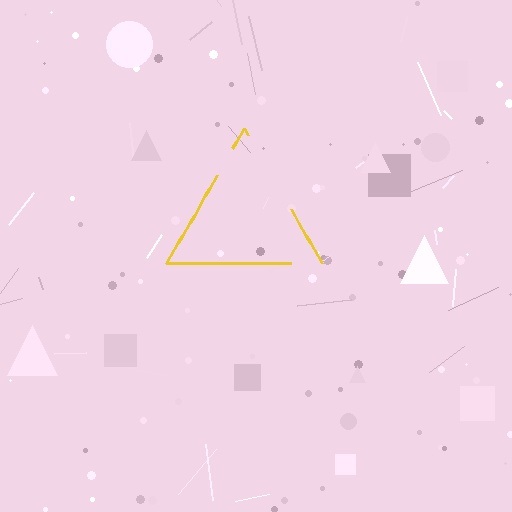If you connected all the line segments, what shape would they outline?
They would outline a triangle.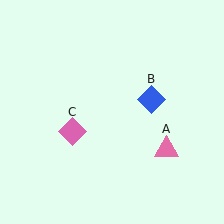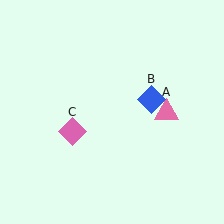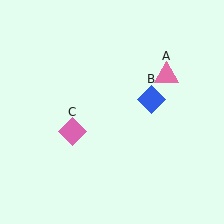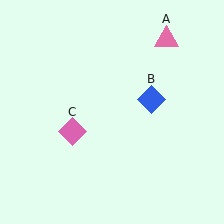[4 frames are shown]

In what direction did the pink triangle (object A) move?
The pink triangle (object A) moved up.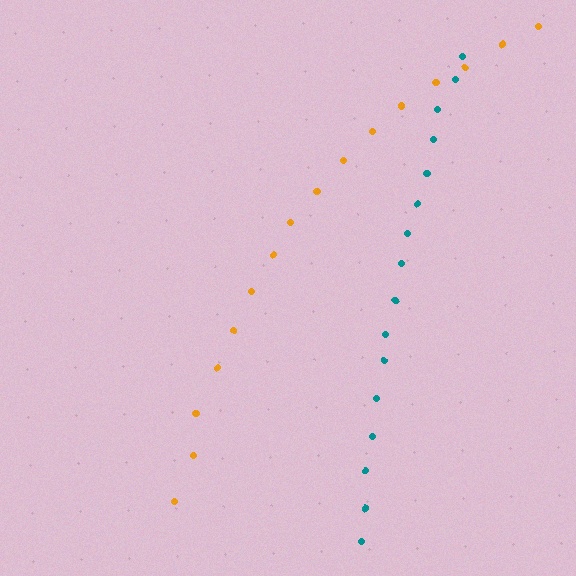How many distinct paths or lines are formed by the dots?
There are 2 distinct paths.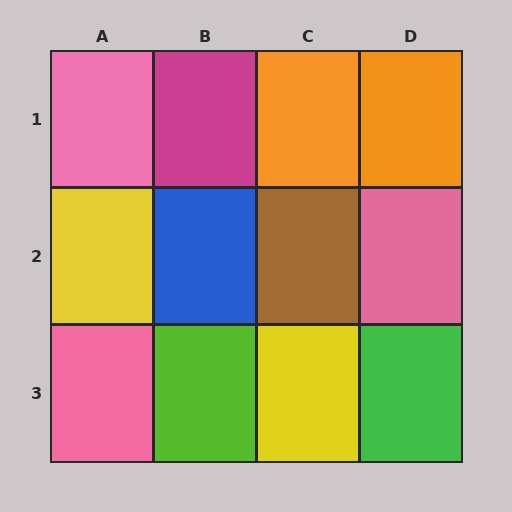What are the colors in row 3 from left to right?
Pink, lime, yellow, green.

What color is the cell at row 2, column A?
Yellow.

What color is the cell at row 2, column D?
Pink.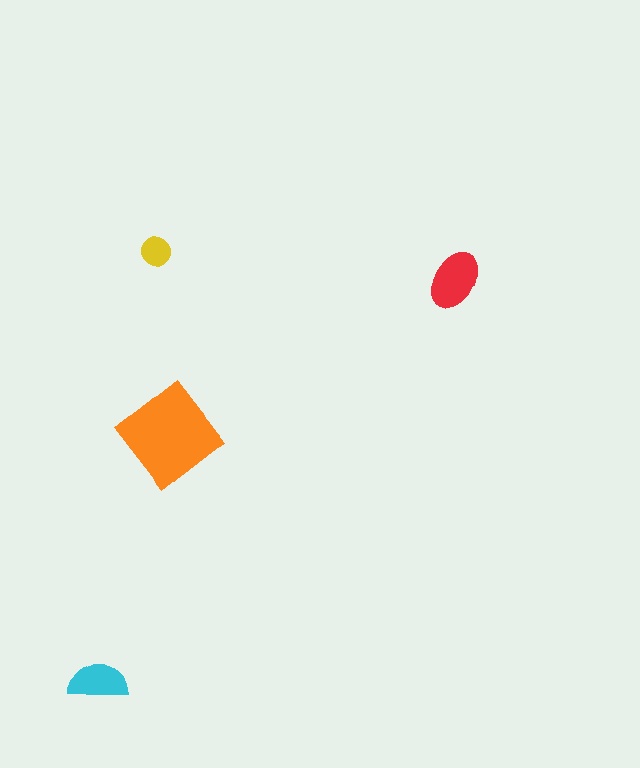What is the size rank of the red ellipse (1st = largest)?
2nd.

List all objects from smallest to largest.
The yellow circle, the cyan semicircle, the red ellipse, the orange diamond.